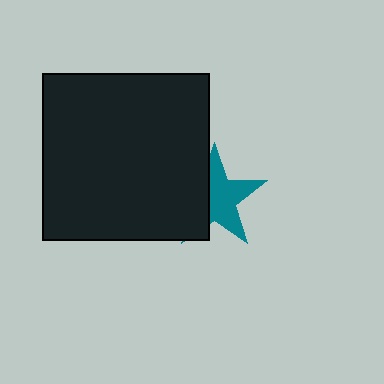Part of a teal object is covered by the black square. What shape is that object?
It is a star.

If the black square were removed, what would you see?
You would see the complete teal star.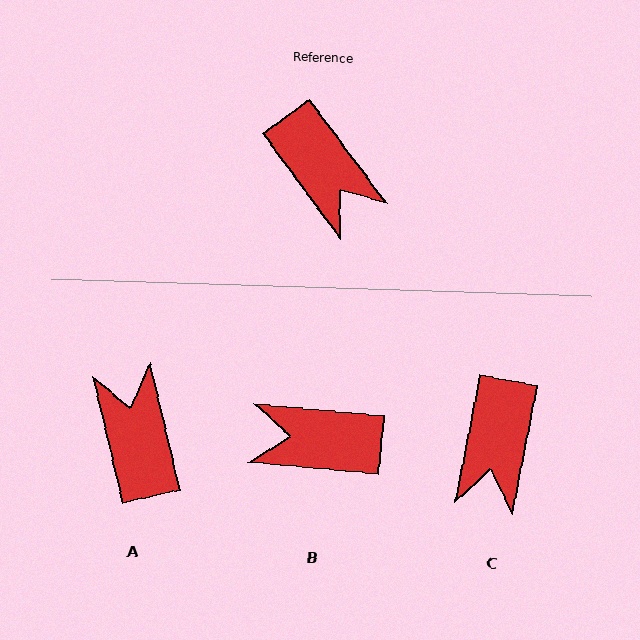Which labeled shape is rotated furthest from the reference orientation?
A, about 157 degrees away.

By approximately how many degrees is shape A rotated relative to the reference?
Approximately 157 degrees counter-clockwise.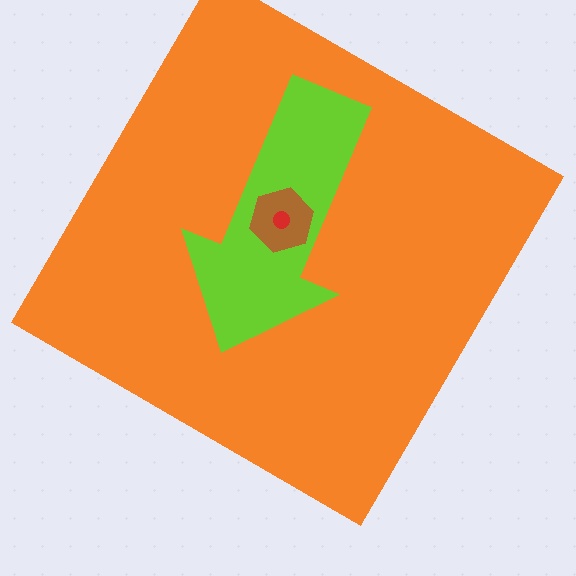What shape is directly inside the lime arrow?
The brown hexagon.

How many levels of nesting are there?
4.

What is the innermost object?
The red circle.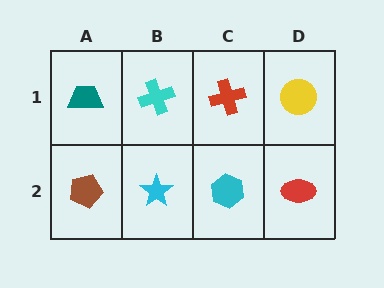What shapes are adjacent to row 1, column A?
A brown pentagon (row 2, column A), a cyan cross (row 1, column B).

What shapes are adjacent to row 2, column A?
A teal trapezoid (row 1, column A), a cyan star (row 2, column B).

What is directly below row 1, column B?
A cyan star.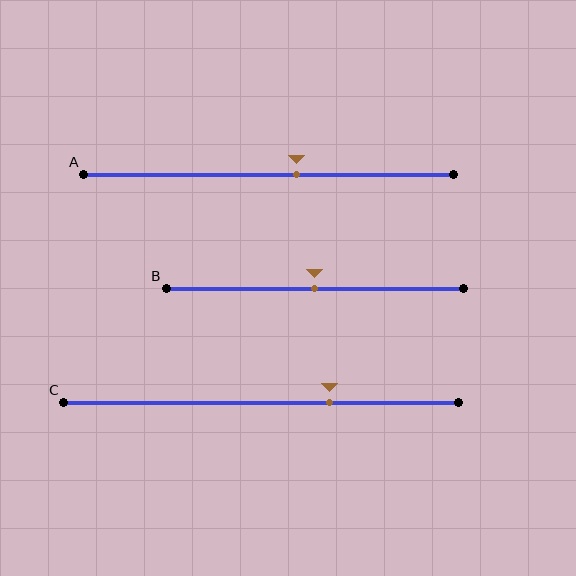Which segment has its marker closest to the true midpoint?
Segment B has its marker closest to the true midpoint.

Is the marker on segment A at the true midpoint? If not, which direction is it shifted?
No, the marker on segment A is shifted to the right by about 8% of the segment length.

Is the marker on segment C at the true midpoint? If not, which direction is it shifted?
No, the marker on segment C is shifted to the right by about 17% of the segment length.